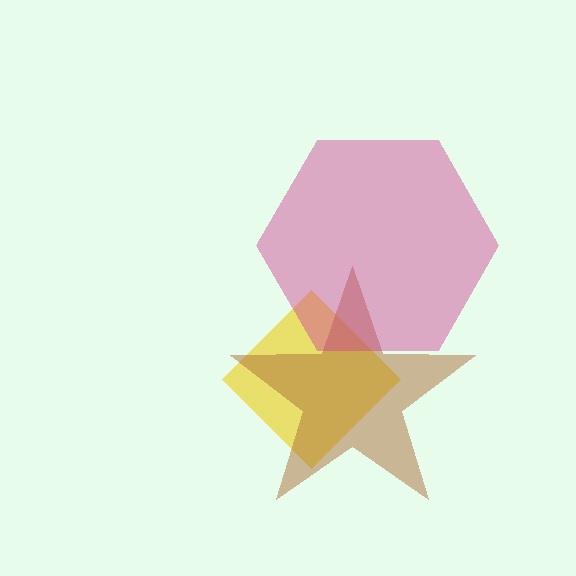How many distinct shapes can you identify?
There are 3 distinct shapes: a yellow diamond, a brown star, a magenta hexagon.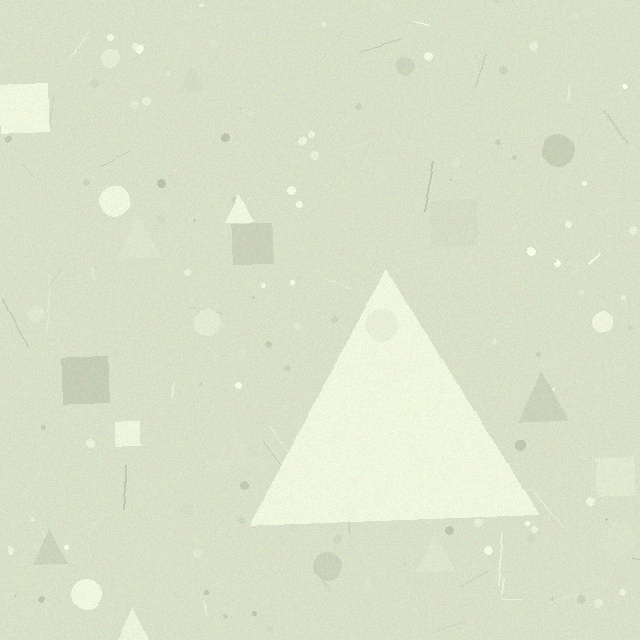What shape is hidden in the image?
A triangle is hidden in the image.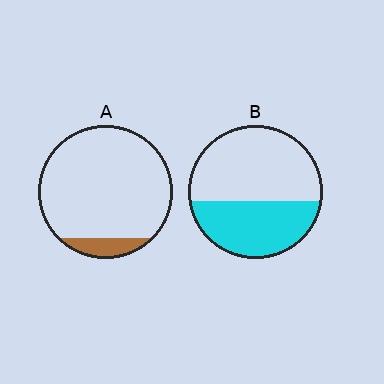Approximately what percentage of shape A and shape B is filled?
A is approximately 10% and B is approximately 40%.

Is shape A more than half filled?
No.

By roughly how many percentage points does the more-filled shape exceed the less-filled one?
By roughly 30 percentage points (B over A).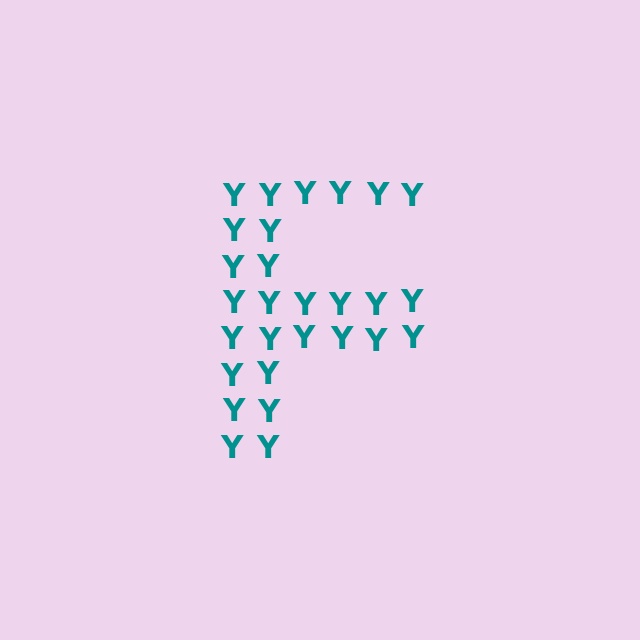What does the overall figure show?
The overall figure shows the letter F.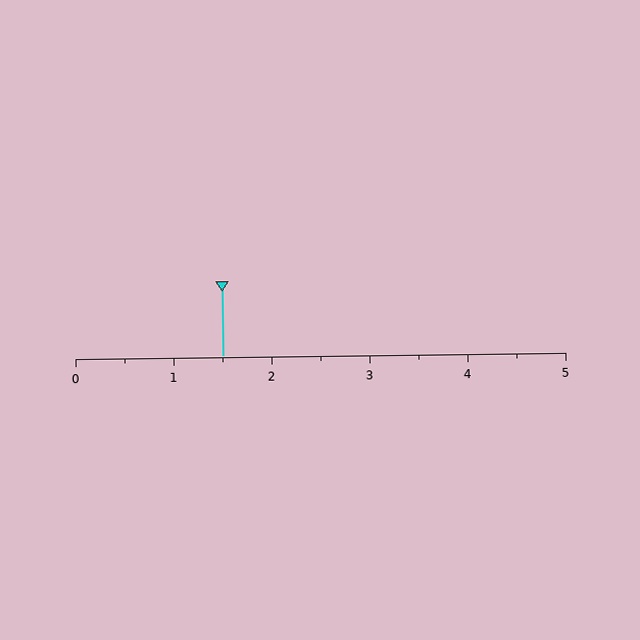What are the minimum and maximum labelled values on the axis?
The axis runs from 0 to 5.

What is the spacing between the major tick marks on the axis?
The major ticks are spaced 1 apart.